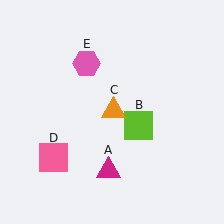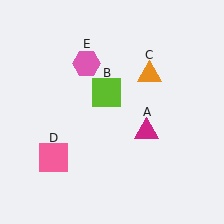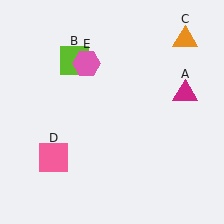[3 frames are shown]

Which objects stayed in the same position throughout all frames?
Pink square (object D) and pink hexagon (object E) remained stationary.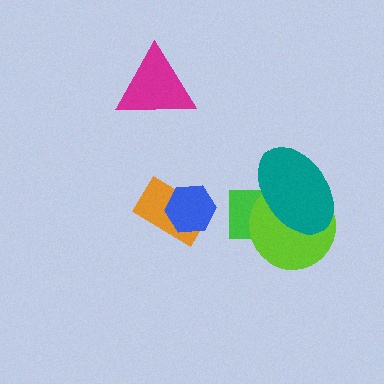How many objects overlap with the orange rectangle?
1 object overlaps with the orange rectangle.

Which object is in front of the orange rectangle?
The blue hexagon is in front of the orange rectangle.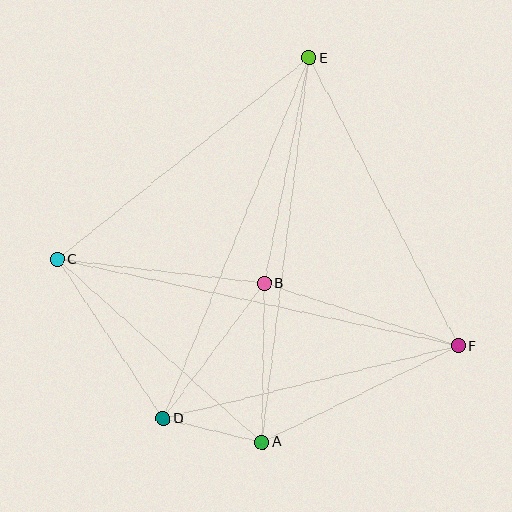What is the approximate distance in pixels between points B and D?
The distance between B and D is approximately 169 pixels.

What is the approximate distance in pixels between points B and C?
The distance between B and C is approximately 208 pixels.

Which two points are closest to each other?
Points A and D are closest to each other.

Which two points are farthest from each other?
Points C and F are farthest from each other.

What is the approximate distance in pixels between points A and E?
The distance between A and E is approximately 387 pixels.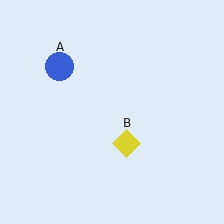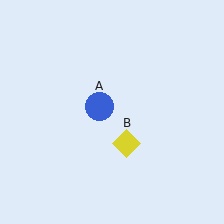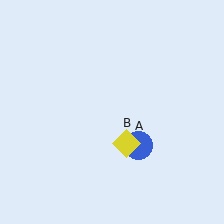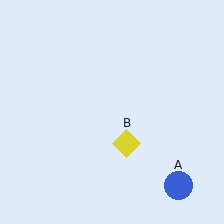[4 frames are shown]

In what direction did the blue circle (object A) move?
The blue circle (object A) moved down and to the right.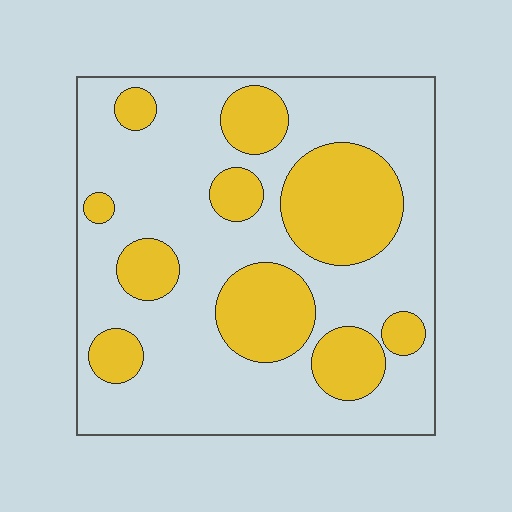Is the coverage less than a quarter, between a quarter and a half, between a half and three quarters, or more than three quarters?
Between a quarter and a half.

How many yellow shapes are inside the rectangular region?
10.